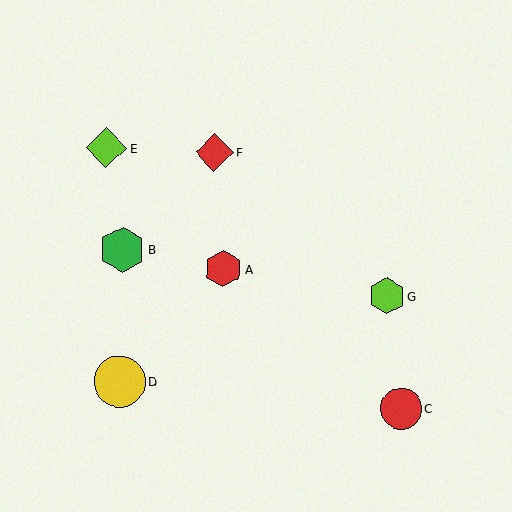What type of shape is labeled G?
Shape G is a lime hexagon.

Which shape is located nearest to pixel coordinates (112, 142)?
The lime diamond (labeled E) at (106, 148) is nearest to that location.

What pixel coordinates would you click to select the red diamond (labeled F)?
Click at (214, 152) to select the red diamond F.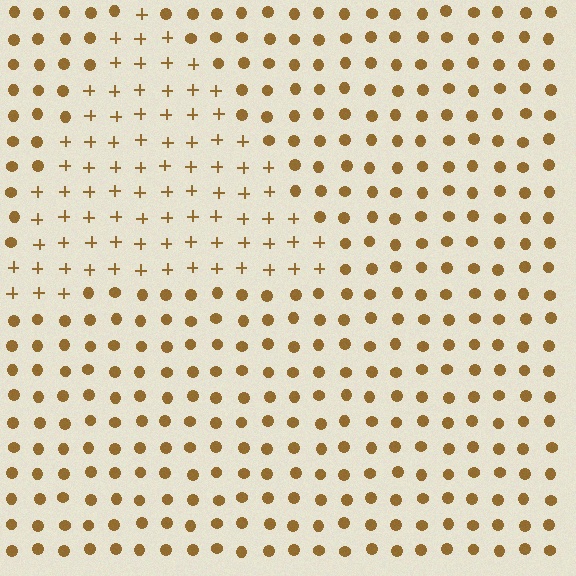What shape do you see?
I see a triangle.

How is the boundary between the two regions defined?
The boundary is defined by a change in element shape: plus signs inside vs. circles outside. All elements share the same color and spacing.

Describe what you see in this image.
The image is filled with small brown elements arranged in a uniform grid. A triangle-shaped region contains plus signs, while the surrounding area contains circles. The boundary is defined purely by the change in element shape.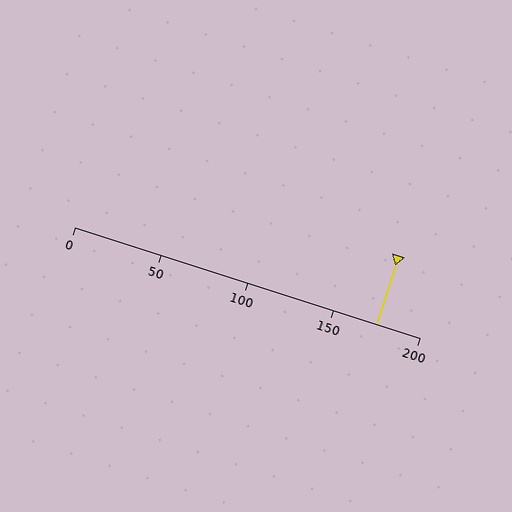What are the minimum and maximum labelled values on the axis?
The axis runs from 0 to 200.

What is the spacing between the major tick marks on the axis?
The major ticks are spaced 50 apart.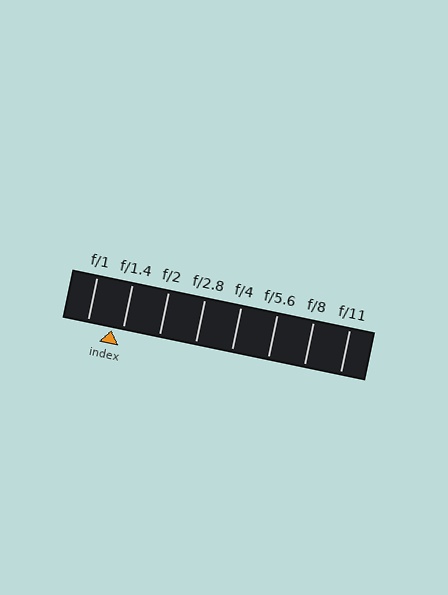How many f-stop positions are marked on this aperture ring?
There are 8 f-stop positions marked.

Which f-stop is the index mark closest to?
The index mark is closest to f/1.4.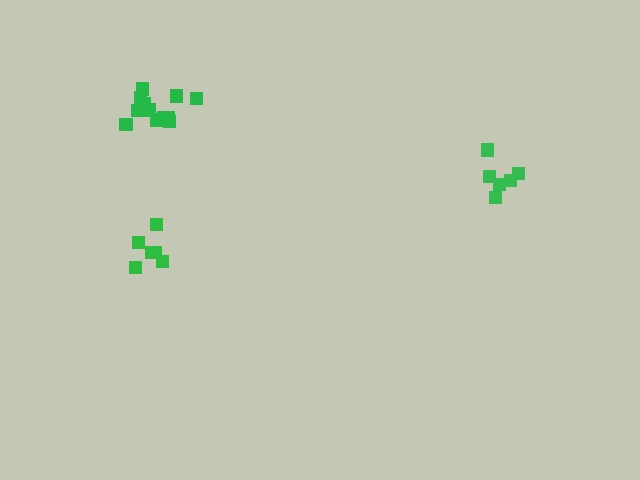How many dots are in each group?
Group 1: 6 dots, Group 2: 12 dots, Group 3: 6 dots (24 total).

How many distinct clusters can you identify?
There are 3 distinct clusters.